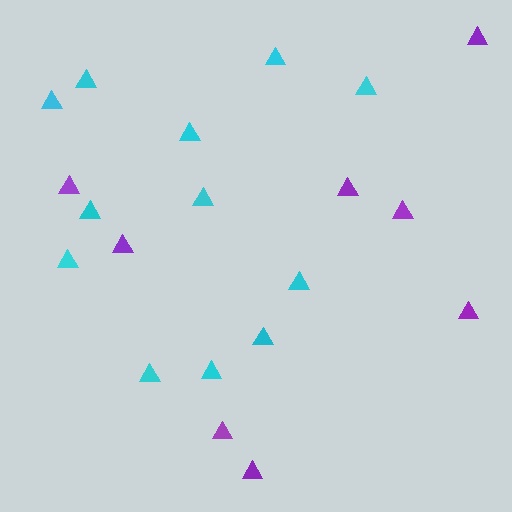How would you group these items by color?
There are 2 groups: one group of cyan triangles (12) and one group of purple triangles (8).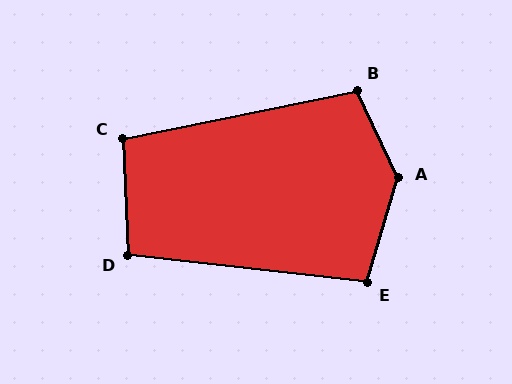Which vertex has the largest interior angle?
A, at approximately 138 degrees.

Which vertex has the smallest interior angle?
D, at approximately 99 degrees.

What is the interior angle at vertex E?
Approximately 100 degrees (obtuse).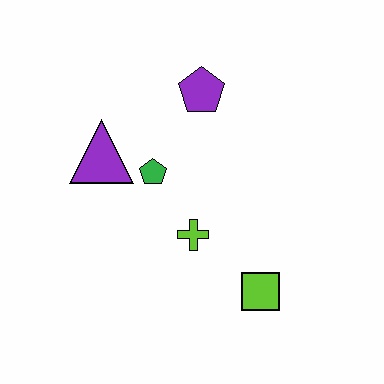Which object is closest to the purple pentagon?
The green pentagon is closest to the purple pentagon.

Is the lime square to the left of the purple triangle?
No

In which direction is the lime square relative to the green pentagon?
The lime square is below the green pentagon.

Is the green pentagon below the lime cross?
No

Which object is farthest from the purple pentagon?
The lime square is farthest from the purple pentagon.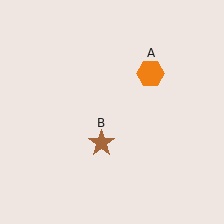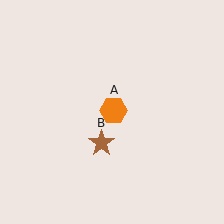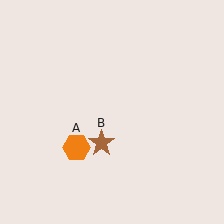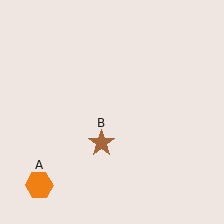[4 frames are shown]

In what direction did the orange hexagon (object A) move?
The orange hexagon (object A) moved down and to the left.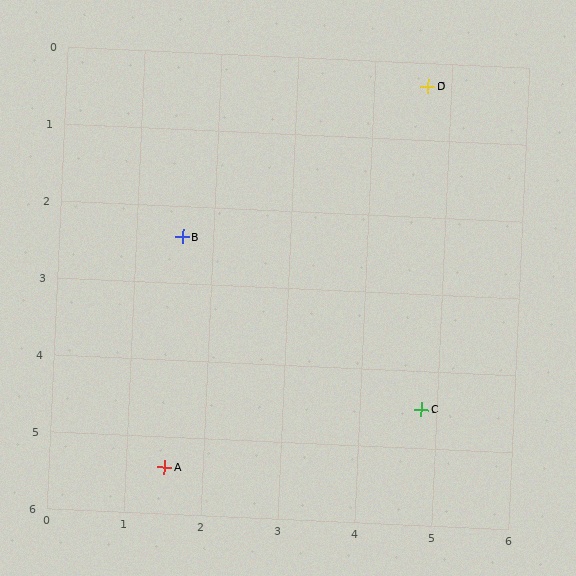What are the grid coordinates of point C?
Point C is at approximately (4.8, 4.5).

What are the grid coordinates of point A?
Point A is at approximately (1.5, 5.4).